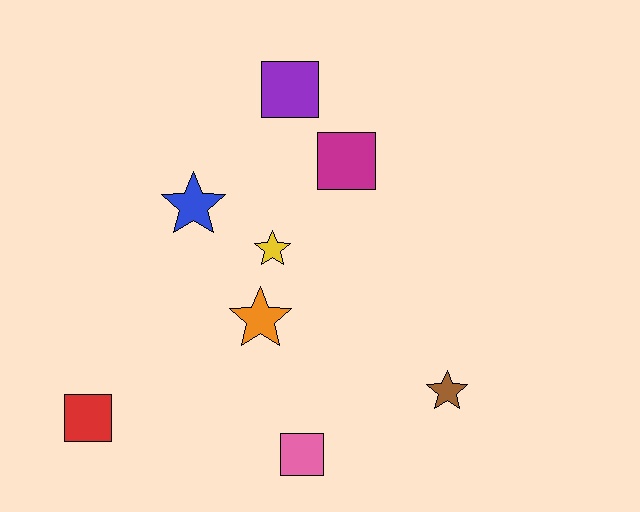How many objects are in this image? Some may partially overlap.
There are 8 objects.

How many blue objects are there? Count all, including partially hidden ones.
There is 1 blue object.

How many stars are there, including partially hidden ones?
There are 4 stars.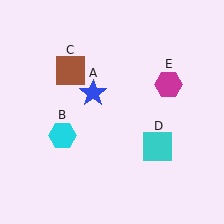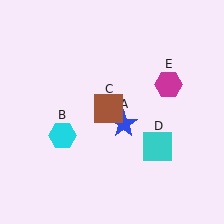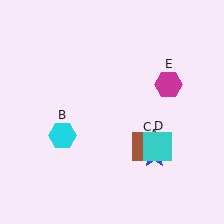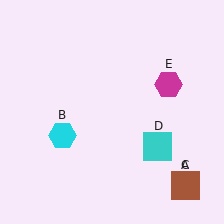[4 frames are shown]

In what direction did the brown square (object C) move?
The brown square (object C) moved down and to the right.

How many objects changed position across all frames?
2 objects changed position: blue star (object A), brown square (object C).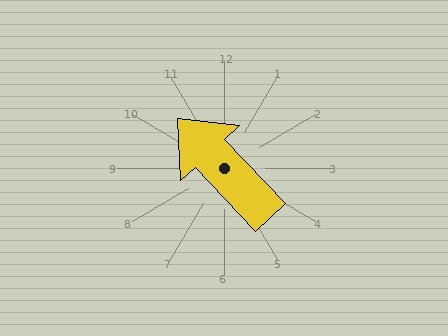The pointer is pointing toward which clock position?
Roughly 11 o'clock.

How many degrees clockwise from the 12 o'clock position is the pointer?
Approximately 317 degrees.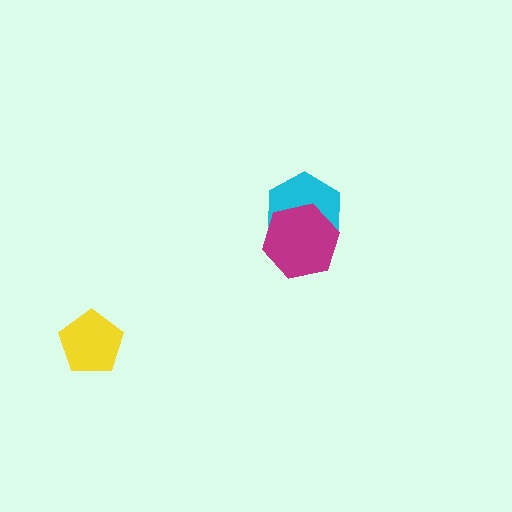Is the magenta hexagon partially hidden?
No, no other shape covers it.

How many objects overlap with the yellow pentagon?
0 objects overlap with the yellow pentagon.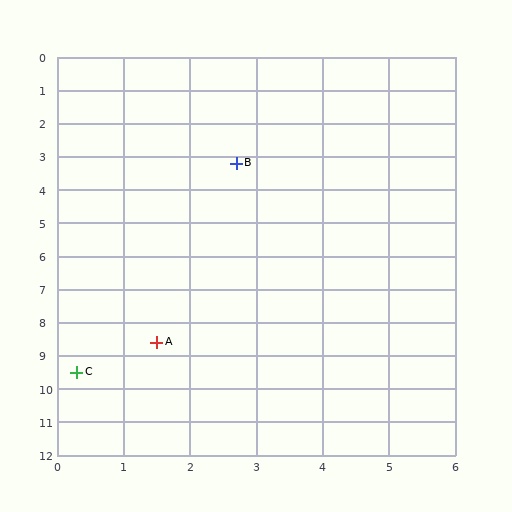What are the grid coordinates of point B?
Point B is at approximately (2.7, 3.2).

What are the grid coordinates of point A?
Point A is at approximately (1.5, 8.6).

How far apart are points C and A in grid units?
Points C and A are about 1.5 grid units apart.